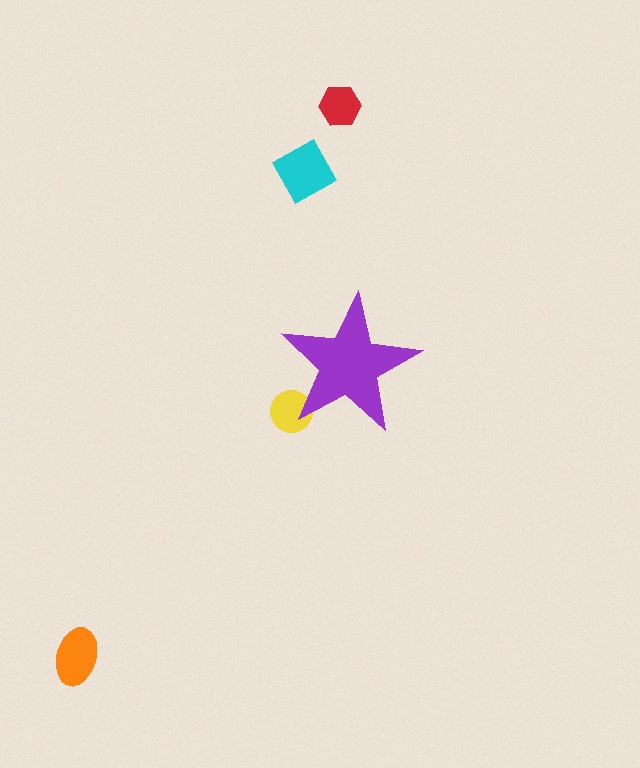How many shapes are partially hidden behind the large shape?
1 shape is partially hidden.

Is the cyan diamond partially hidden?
No, the cyan diamond is fully visible.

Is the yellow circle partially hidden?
Yes, the yellow circle is partially hidden behind the purple star.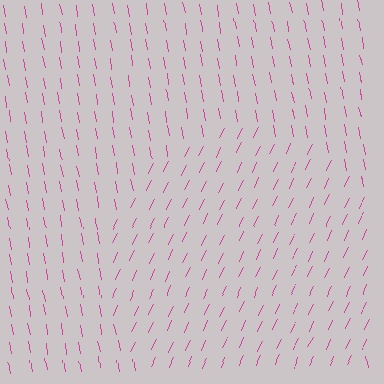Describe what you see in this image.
The image is filled with small magenta line segments. A circle region in the image has lines oriented differently from the surrounding lines, creating a visible texture boundary.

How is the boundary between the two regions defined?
The boundary is defined purely by a change in line orientation (approximately 36 degrees difference). All lines are the same color and thickness.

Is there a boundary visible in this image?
Yes, there is a texture boundary formed by a change in line orientation.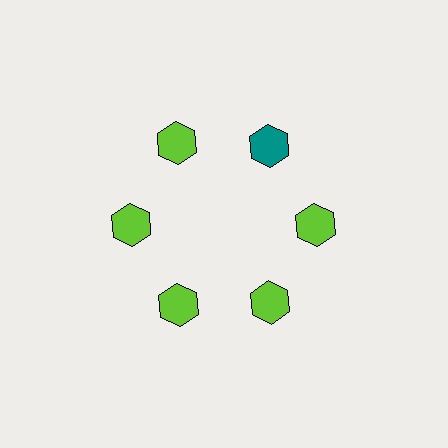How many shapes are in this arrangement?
There are 6 shapes arranged in a ring pattern.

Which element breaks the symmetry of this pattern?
The teal hexagon at roughly the 1 o'clock position breaks the symmetry. All other shapes are lime hexagons.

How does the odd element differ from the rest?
It has a different color: teal instead of lime.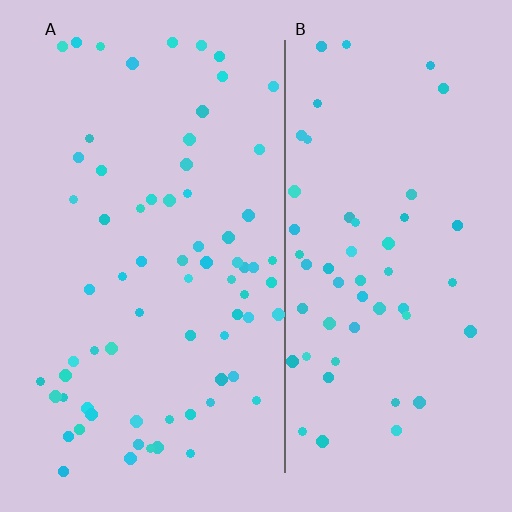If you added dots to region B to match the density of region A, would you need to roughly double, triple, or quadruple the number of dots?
Approximately double.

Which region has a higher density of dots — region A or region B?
A (the left).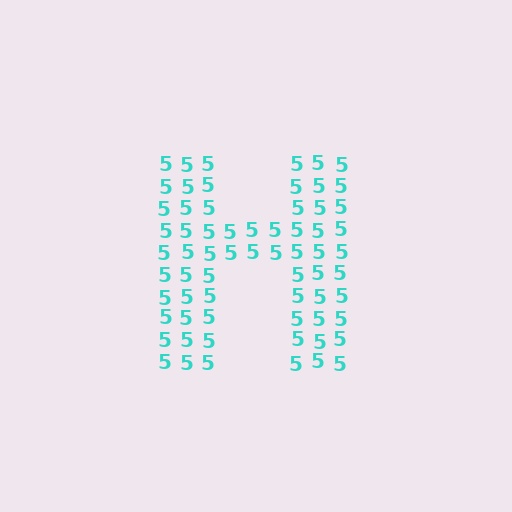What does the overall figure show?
The overall figure shows the letter H.